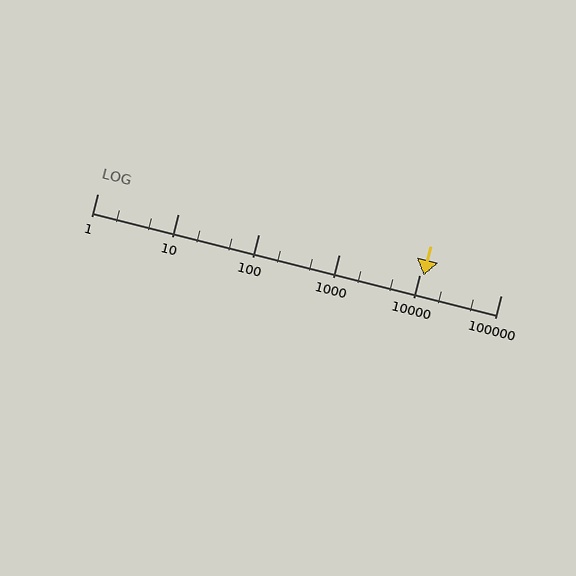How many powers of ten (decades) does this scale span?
The scale spans 5 decades, from 1 to 100000.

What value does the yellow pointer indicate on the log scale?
The pointer indicates approximately 11000.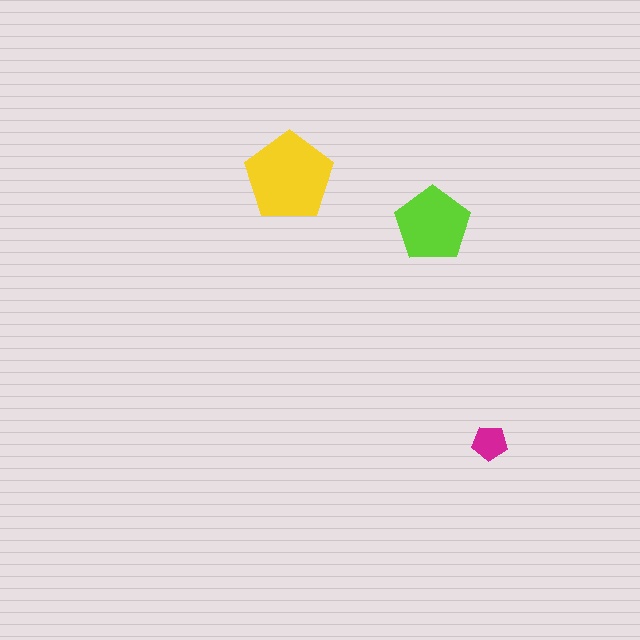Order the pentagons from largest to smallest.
the yellow one, the lime one, the magenta one.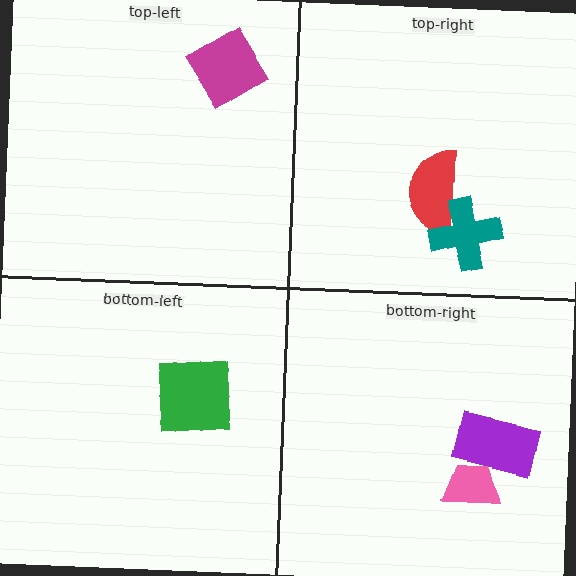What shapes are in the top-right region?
The red semicircle, the teal cross.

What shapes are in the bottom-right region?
The purple rectangle, the pink trapezoid.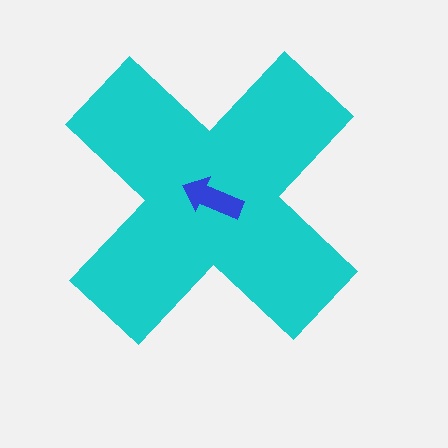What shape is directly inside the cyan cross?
The blue arrow.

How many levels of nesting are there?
2.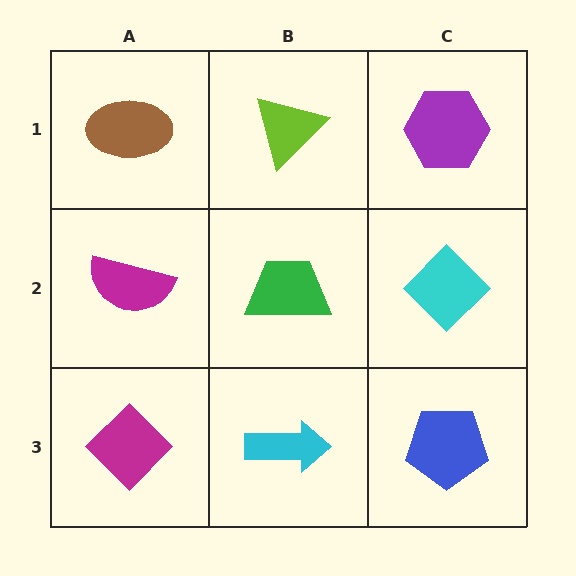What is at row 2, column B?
A green trapezoid.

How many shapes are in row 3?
3 shapes.